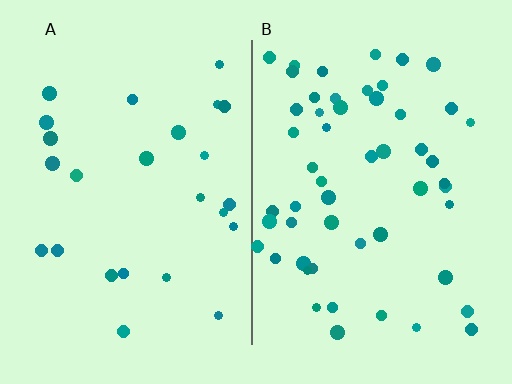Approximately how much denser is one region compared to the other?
Approximately 2.1× — region B over region A.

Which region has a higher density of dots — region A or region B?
B (the right).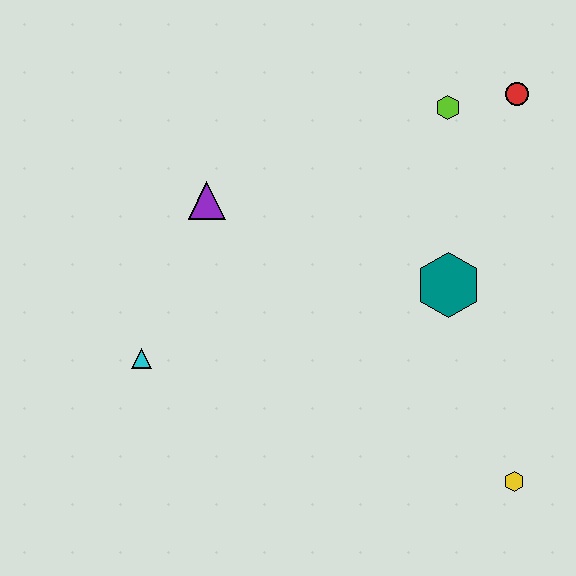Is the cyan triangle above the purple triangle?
No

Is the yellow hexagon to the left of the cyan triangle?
No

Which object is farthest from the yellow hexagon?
The purple triangle is farthest from the yellow hexagon.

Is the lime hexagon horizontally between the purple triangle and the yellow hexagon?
Yes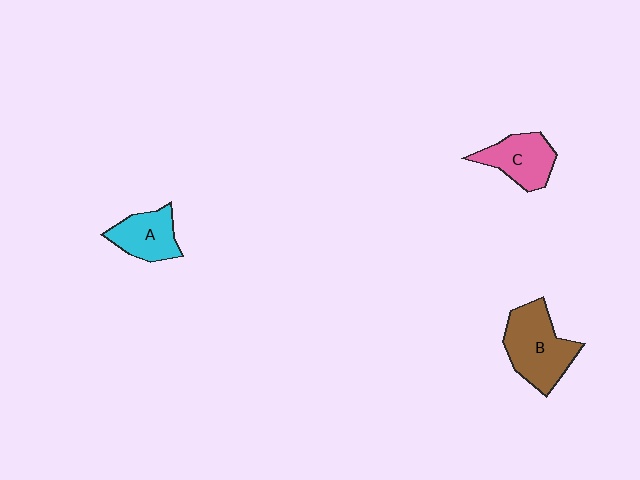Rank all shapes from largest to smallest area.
From largest to smallest: B (brown), C (pink), A (cyan).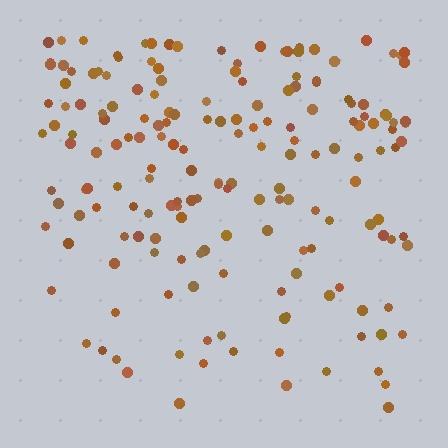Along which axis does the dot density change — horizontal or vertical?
Vertical.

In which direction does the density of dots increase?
From bottom to top, with the top side densest.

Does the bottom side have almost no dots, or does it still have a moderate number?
Still a moderate number, just noticeably fewer than the top.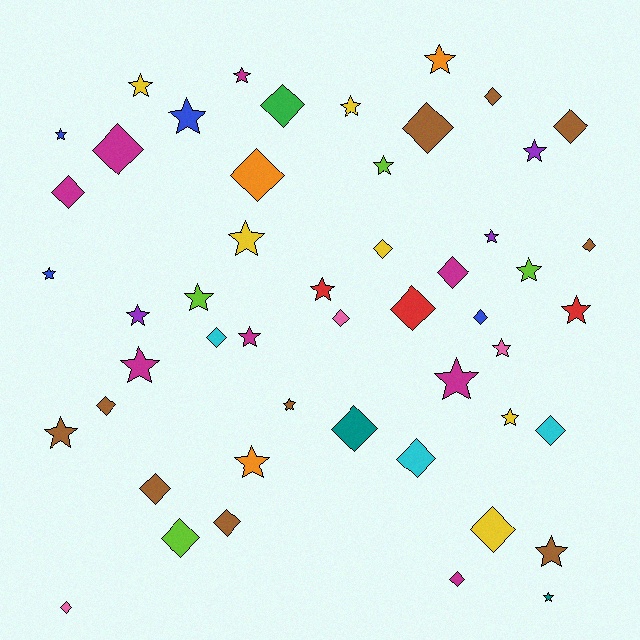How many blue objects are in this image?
There are 4 blue objects.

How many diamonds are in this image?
There are 24 diamonds.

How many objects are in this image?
There are 50 objects.